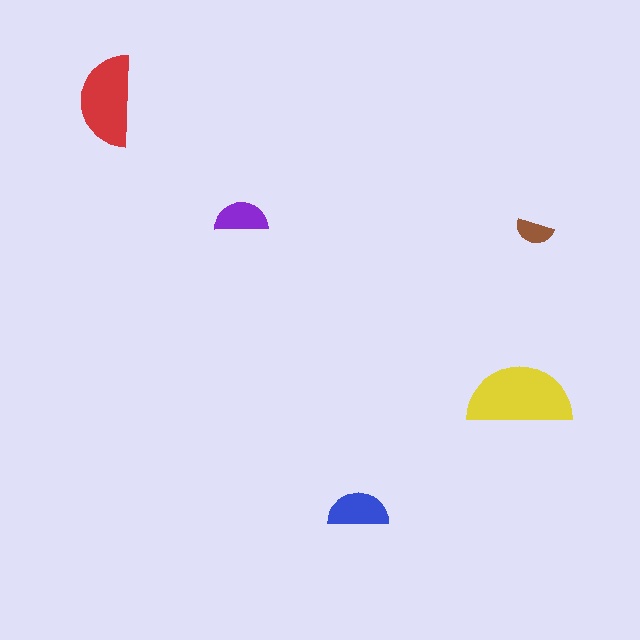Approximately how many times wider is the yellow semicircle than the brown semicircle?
About 3 times wider.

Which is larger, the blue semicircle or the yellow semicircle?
The yellow one.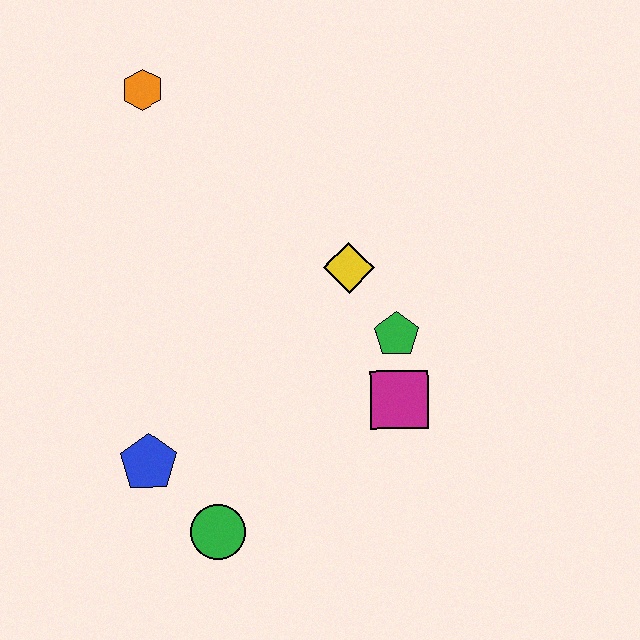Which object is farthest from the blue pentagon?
The orange hexagon is farthest from the blue pentagon.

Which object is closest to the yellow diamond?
The green pentagon is closest to the yellow diamond.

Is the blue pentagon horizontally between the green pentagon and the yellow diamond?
No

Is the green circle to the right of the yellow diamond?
No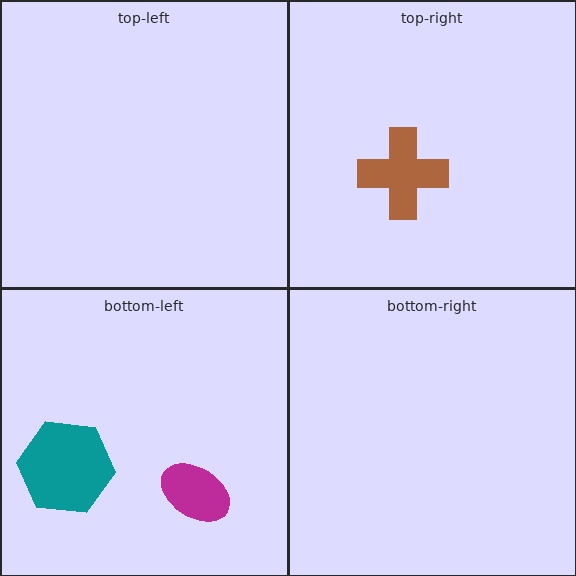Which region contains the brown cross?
The top-right region.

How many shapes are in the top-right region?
1.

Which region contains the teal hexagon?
The bottom-left region.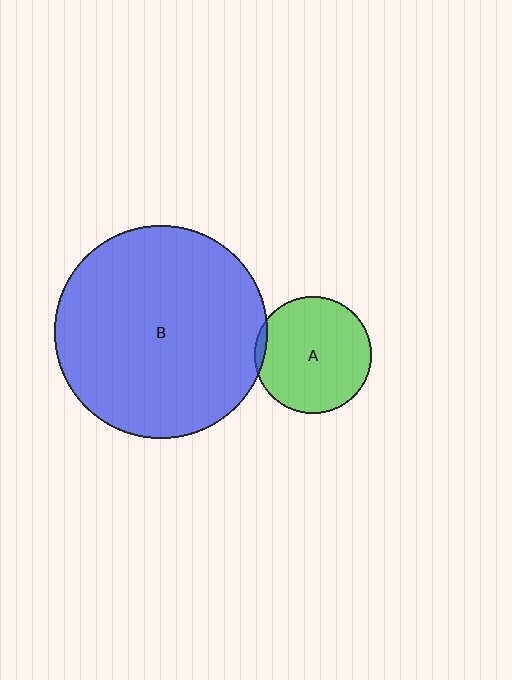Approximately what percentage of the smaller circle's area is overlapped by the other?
Approximately 5%.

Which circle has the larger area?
Circle B (blue).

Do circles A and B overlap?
Yes.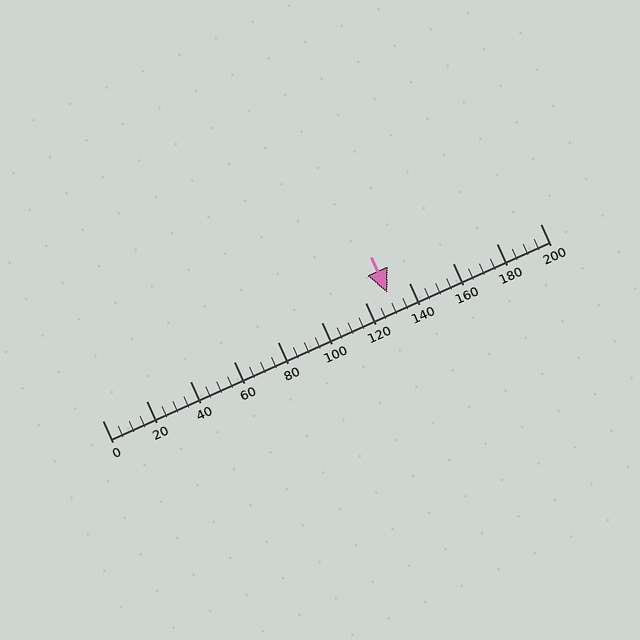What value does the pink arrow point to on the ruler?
The pink arrow points to approximately 130.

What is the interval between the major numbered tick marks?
The major tick marks are spaced 20 units apart.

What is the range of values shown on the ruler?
The ruler shows values from 0 to 200.